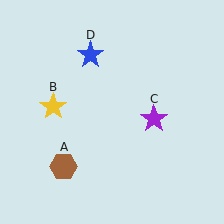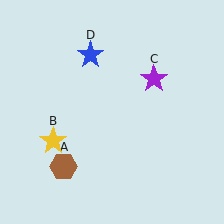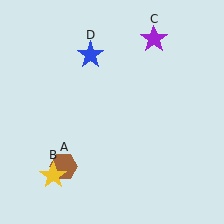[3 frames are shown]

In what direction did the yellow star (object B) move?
The yellow star (object B) moved down.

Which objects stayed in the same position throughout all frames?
Brown hexagon (object A) and blue star (object D) remained stationary.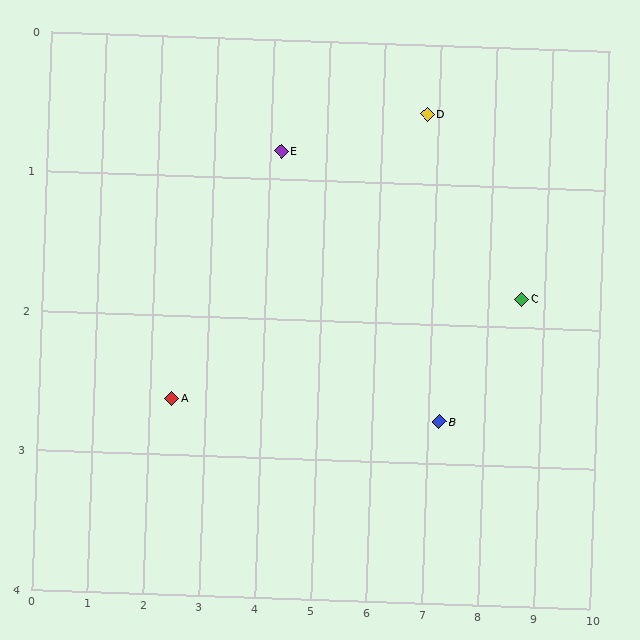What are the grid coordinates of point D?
Point D is at approximately (6.8, 0.5).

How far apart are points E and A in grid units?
Points E and A are about 2.5 grid units apart.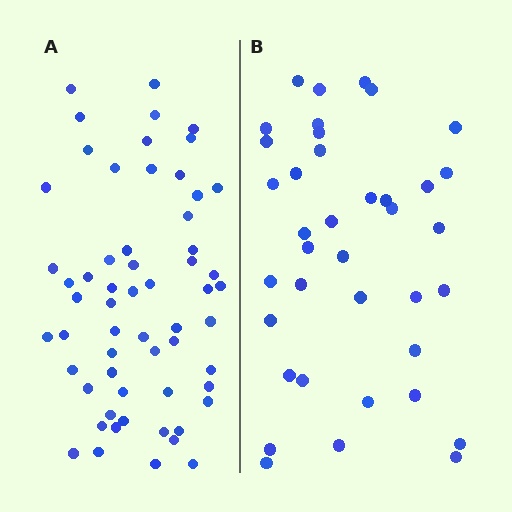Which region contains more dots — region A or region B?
Region A (the left region) has more dots.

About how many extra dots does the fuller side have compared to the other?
Region A has approximately 20 more dots than region B.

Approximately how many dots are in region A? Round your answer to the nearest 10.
About 60 dots. (The exact count is 59, which rounds to 60.)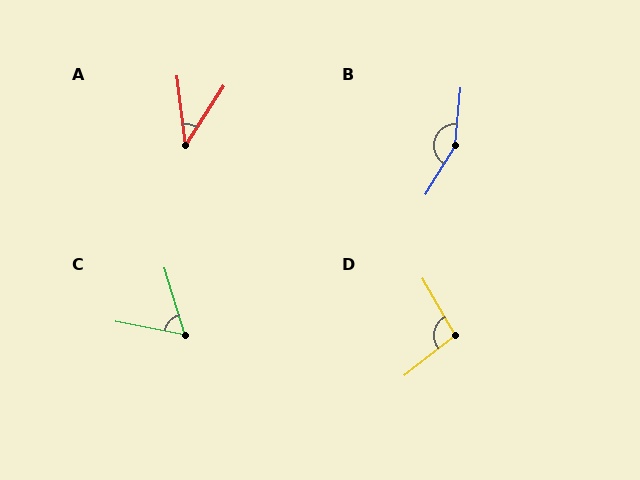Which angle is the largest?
B, at approximately 154 degrees.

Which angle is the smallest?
A, at approximately 40 degrees.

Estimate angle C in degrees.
Approximately 62 degrees.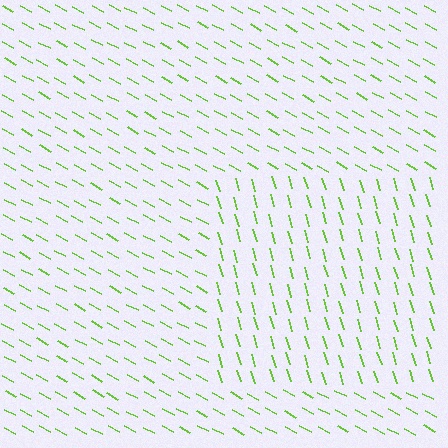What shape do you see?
I see a rectangle.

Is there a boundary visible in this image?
Yes, there is a texture boundary formed by a change in line orientation.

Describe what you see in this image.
The image is filled with small lime line segments. A rectangle region in the image has lines oriented differently from the surrounding lines, creating a visible texture boundary.